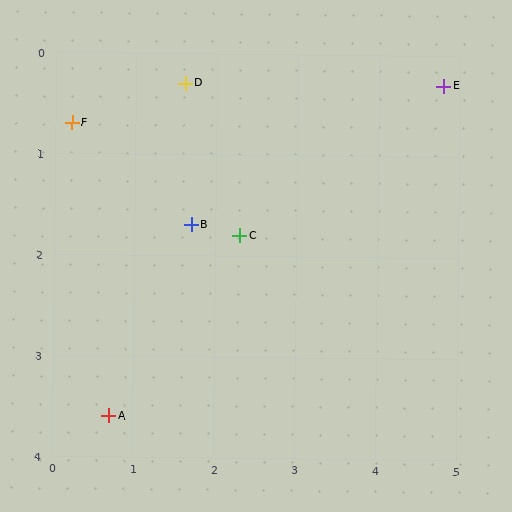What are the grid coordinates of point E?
Point E is at approximately (4.8, 0.3).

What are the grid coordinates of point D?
Point D is at approximately (1.6, 0.3).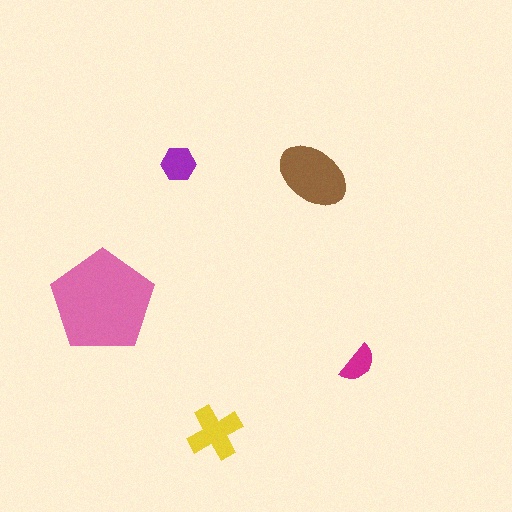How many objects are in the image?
There are 5 objects in the image.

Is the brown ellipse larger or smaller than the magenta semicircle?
Larger.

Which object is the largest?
The pink pentagon.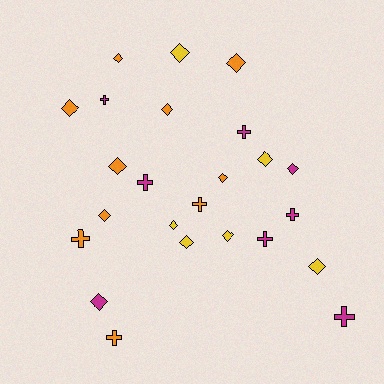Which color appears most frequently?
Orange, with 10 objects.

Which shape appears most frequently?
Diamond, with 15 objects.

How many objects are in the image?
There are 24 objects.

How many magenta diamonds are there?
There are 2 magenta diamonds.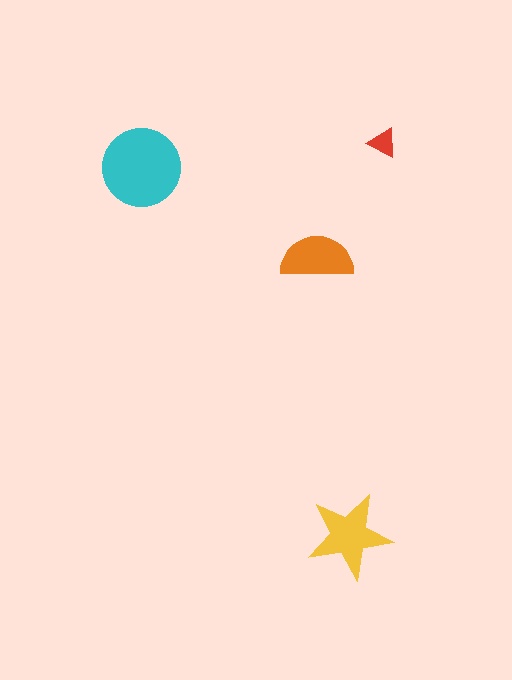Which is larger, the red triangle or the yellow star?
The yellow star.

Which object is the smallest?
The red triangle.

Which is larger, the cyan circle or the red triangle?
The cyan circle.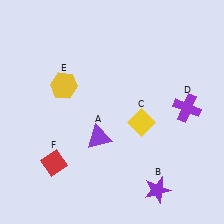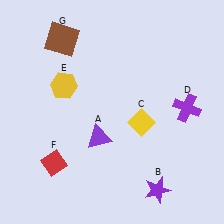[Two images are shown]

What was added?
A brown square (G) was added in Image 2.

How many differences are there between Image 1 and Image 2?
There is 1 difference between the two images.